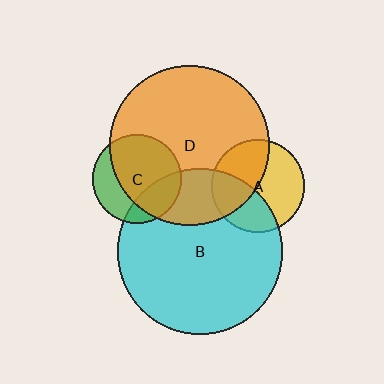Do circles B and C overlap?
Yes.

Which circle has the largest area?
Circle B (cyan).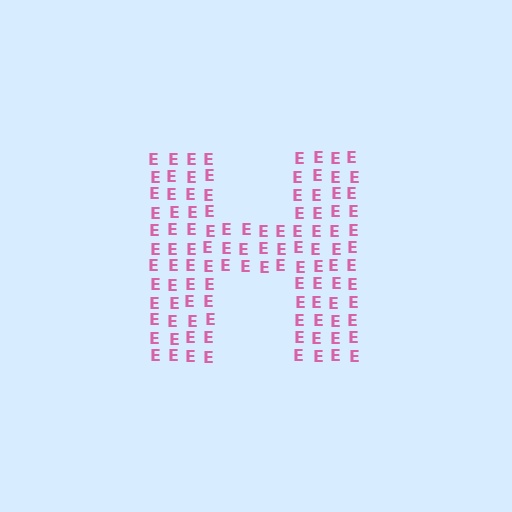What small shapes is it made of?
It is made of small letter E's.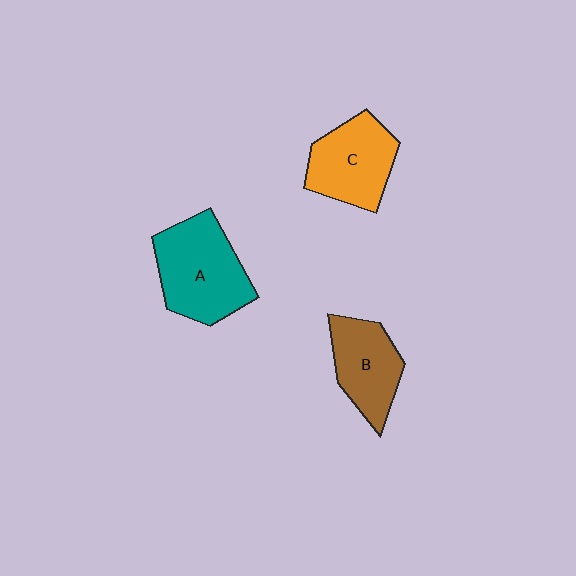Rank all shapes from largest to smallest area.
From largest to smallest: A (teal), C (orange), B (brown).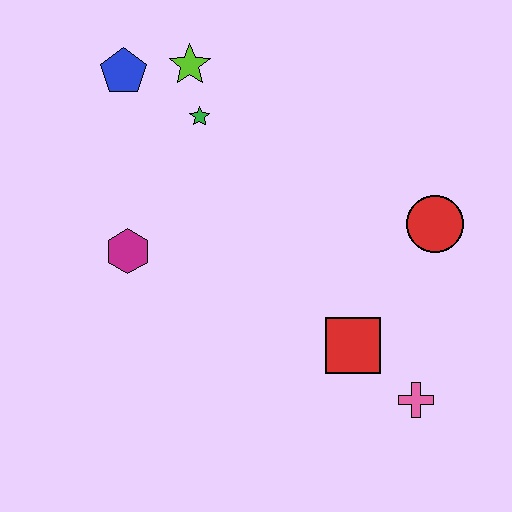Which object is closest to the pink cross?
The red square is closest to the pink cross.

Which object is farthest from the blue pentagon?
The pink cross is farthest from the blue pentagon.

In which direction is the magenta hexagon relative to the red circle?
The magenta hexagon is to the left of the red circle.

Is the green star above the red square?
Yes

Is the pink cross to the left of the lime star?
No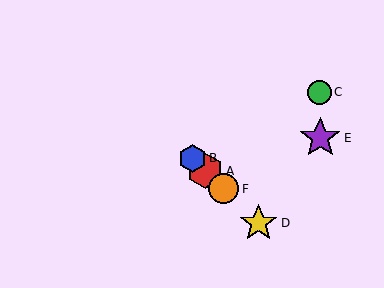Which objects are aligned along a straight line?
Objects A, B, D, F are aligned along a straight line.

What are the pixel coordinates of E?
Object E is at (320, 138).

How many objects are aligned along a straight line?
4 objects (A, B, D, F) are aligned along a straight line.